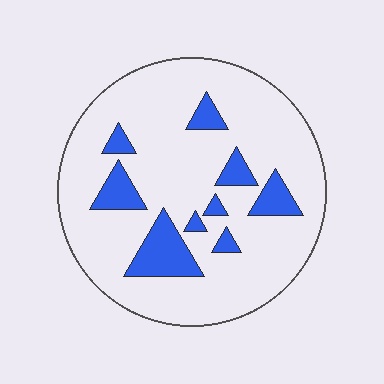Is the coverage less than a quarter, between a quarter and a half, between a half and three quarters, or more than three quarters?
Less than a quarter.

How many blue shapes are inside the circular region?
9.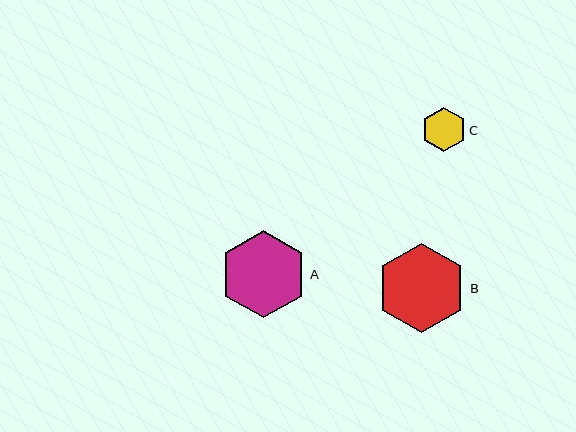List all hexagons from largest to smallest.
From largest to smallest: B, A, C.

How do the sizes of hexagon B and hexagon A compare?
Hexagon B and hexagon A are approximately the same size.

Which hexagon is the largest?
Hexagon B is the largest with a size of approximately 90 pixels.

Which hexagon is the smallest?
Hexagon C is the smallest with a size of approximately 44 pixels.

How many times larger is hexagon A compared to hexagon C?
Hexagon A is approximately 2.0 times the size of hexagon C.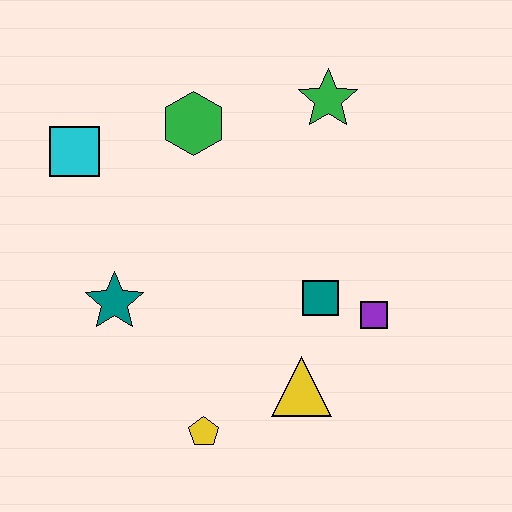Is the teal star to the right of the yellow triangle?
No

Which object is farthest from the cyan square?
The purple square is farthest from the cyan square.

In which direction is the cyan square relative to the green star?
The cyan square is to the left of the green star.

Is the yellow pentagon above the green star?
No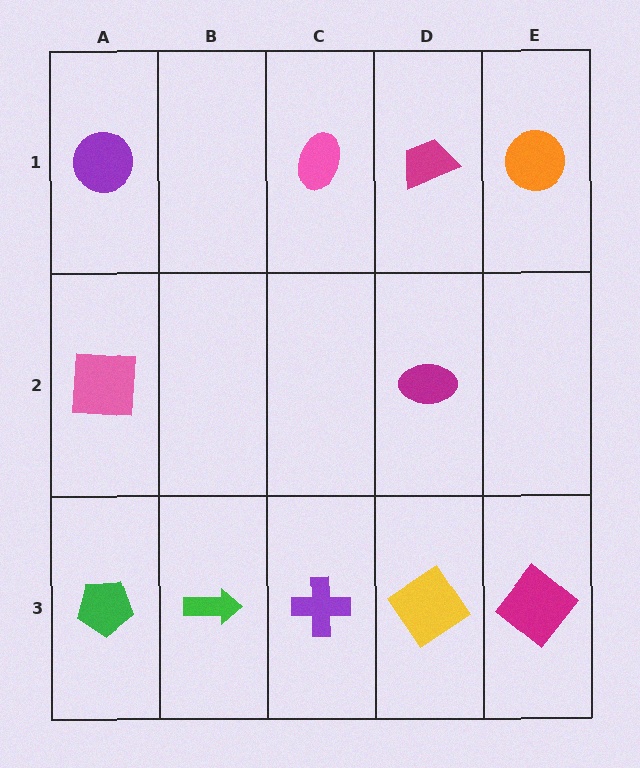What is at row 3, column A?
A green pentagon.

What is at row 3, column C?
A purple cross.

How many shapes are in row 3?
5 shapes.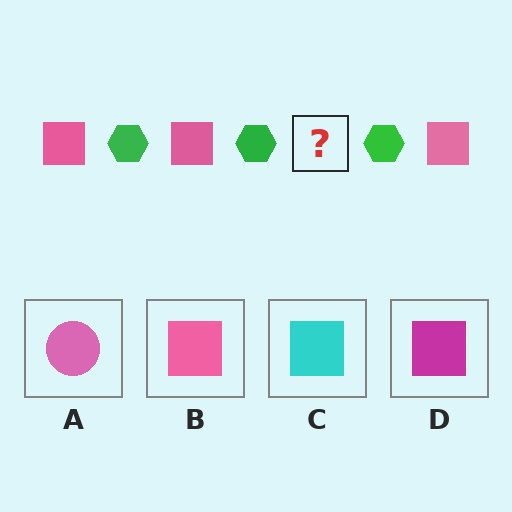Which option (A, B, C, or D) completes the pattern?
B.